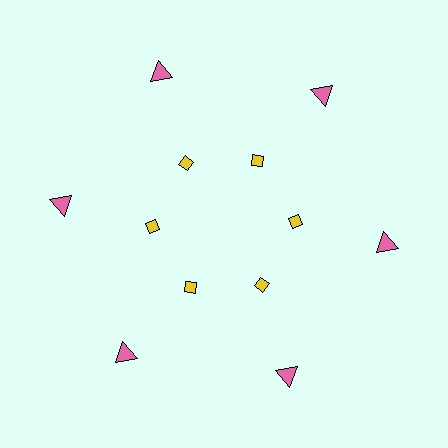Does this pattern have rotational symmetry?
Yes, this pattern has 6-fold rotational symmetry. It looks the same after rotating 60 degrees around the center.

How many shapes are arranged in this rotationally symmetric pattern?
There are 12 shapes, arranged in 6 groups of 2.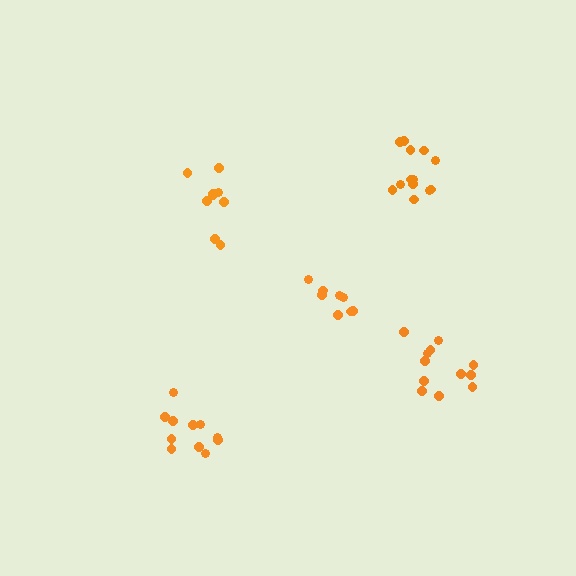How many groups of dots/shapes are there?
There are 5 groups.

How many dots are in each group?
Group 1: 8 dots, Group 2: 9 dots, Group 3: 13 dots, Group 4: 11 dots, Group 5: 12 dots (53 total).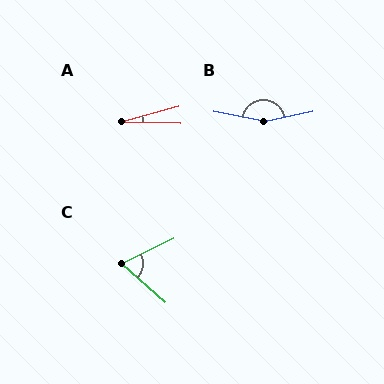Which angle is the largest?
B, at approximately 157 degrees.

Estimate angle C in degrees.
Approximately 67 degrees.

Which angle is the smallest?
A, at approximately 16 degrees.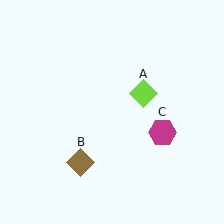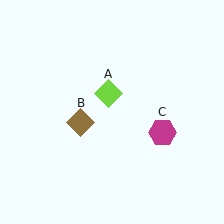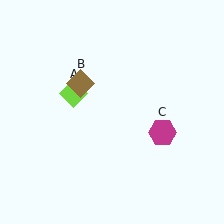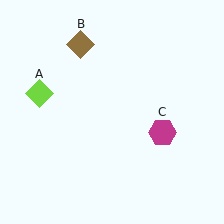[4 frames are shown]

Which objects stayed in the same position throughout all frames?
Magenta hexagon (object C) remained stationary.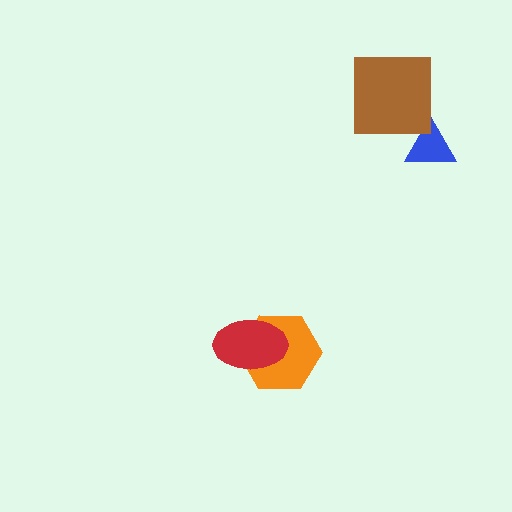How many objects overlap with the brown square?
0 objects overlap with the brown square.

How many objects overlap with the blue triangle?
0 objects overlap with the blue triangle.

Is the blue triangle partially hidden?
No, no other shape covers it.